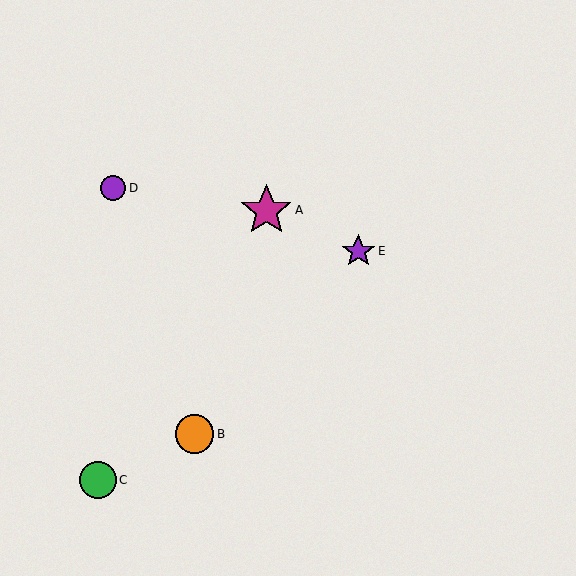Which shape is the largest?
The magenta star (labeled A) is the largest.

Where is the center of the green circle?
The center of the green circle is at (98, 480).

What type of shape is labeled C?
Shape C is a green circle.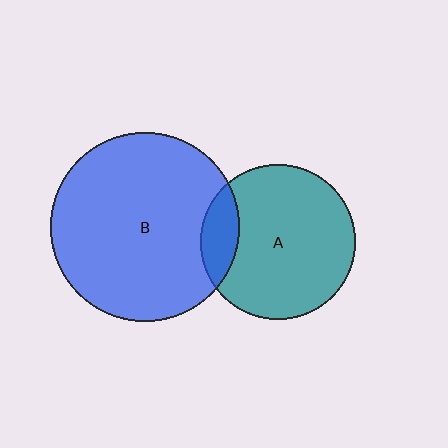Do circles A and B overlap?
Yes.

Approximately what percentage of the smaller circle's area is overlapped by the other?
Approximately 15%.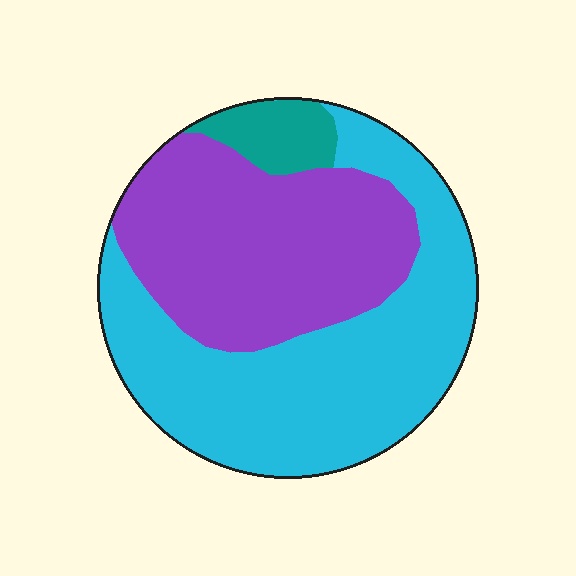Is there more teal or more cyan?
Cyan.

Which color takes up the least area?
Teal, at roughly 5%.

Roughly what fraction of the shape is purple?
Purple takes up about two fifths (2/5) of the shape.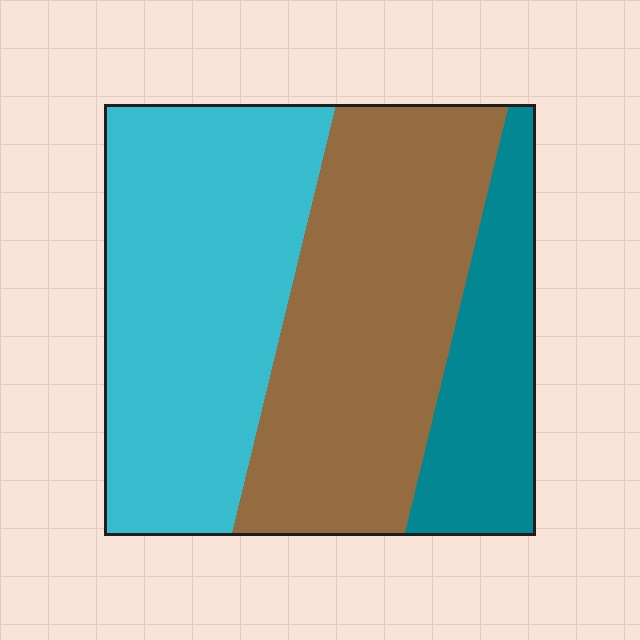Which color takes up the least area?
Teal, at roughly 20%.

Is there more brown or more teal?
Brown.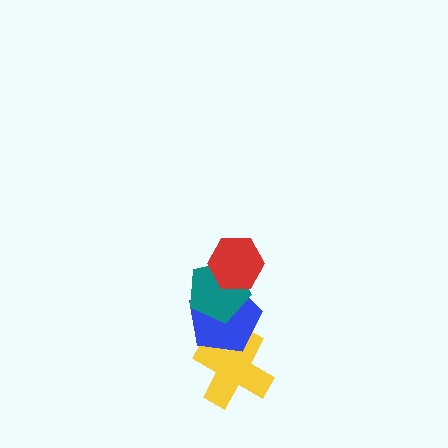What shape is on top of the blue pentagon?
The teal pentagon is on top of the blue pentagon.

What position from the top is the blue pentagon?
The blue pentagon is 3rd from the top.